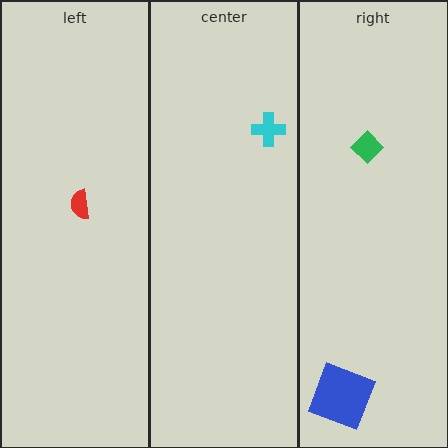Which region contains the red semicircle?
The left region.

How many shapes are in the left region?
1.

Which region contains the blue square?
The right region.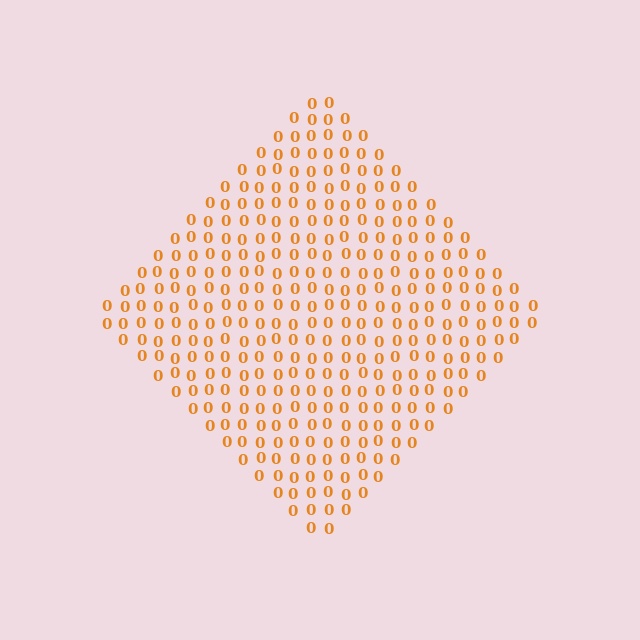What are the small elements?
The small elements are digit 0's.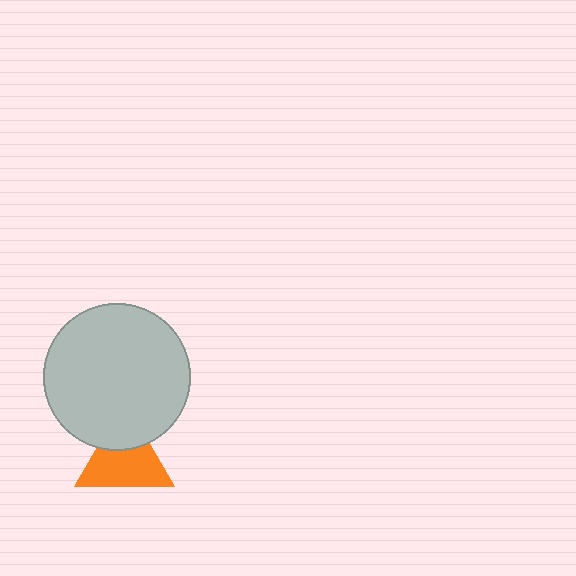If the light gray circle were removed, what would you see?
You would see the complete orange triangle.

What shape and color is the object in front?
The object in front is a light gray circle.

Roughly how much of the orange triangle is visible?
Most of it is visible (roughly 69%).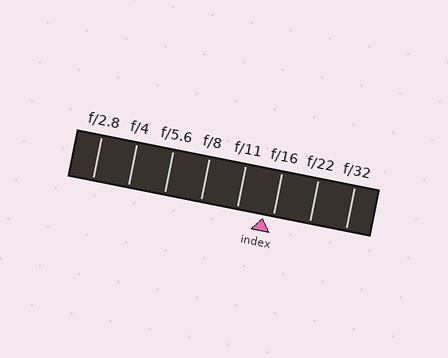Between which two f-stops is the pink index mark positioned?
The index mark is between f/11 and f/16.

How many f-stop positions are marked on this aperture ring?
There are 8 f-stop positions marked.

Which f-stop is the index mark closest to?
The index mark is closest to f/16.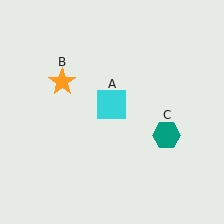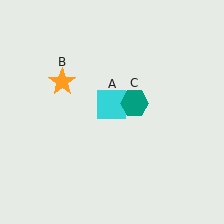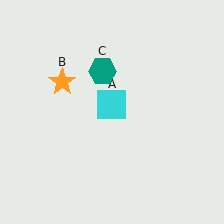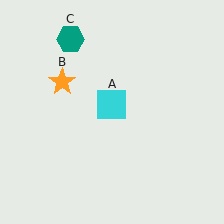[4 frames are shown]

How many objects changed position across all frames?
1 object changed position: teal hexagon (object C).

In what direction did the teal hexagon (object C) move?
The teal hexagon (object C) moved up and to the left.